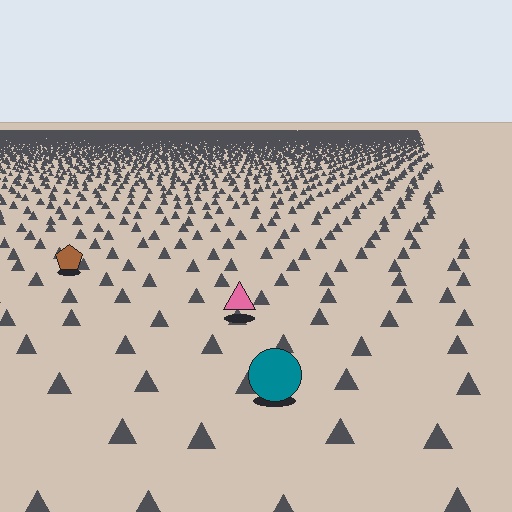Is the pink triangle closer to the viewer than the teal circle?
No. The teal circle is closer — you can tell from the texture gradient: the ground texture is coarser near it.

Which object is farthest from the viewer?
The brown pentagon is farthest from the viewer. It appears smaller and the ground texture around it is denser.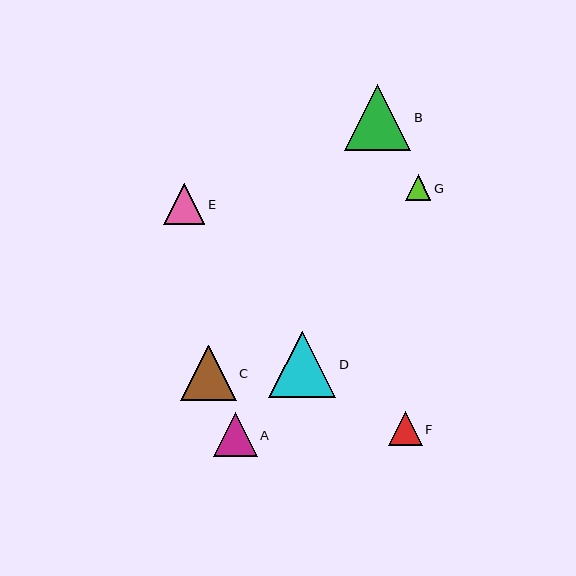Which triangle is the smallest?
Triangle G is the smallest with a size of approximately 25 pixels.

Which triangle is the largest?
Triangle D is the largest with a size of approximately 67 pixels.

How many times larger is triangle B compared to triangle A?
Triangle B is approximately 1.5 times the size of triangle A.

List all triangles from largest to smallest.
From largest to smallest: D, B, C, A, E, F, G.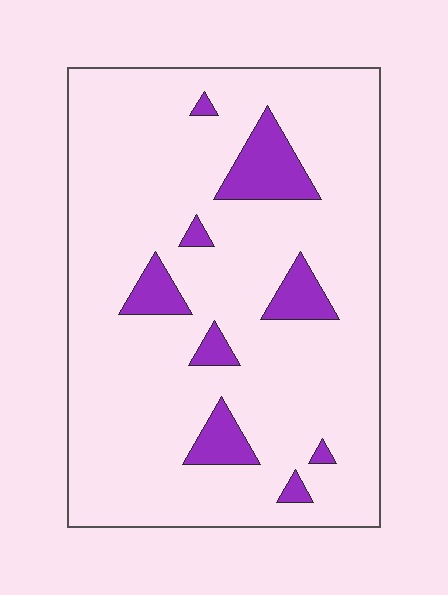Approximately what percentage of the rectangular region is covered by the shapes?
Approximately 10%.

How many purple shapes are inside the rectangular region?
9.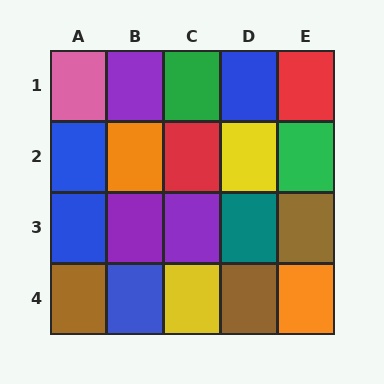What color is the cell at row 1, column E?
Red.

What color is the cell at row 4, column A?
Brown.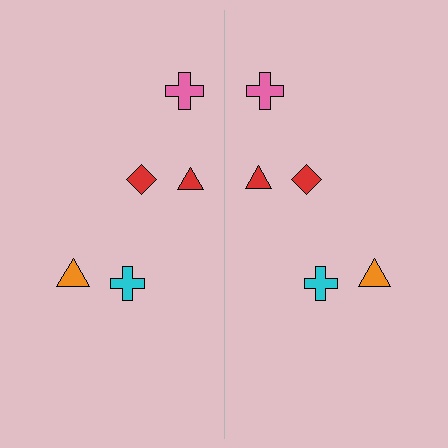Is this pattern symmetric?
Yes, this pattern has bilateral (reflection) symmetry.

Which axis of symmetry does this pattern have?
The pattern has a vertical axis of symmetry running through the center of the image.